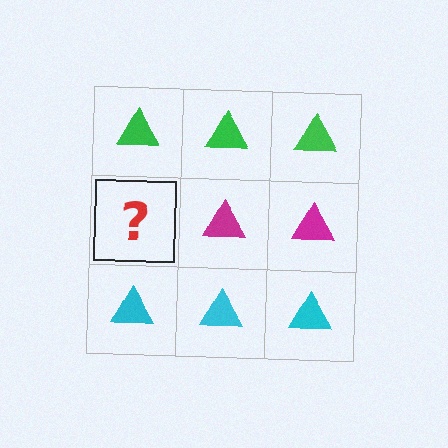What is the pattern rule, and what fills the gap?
The rule is that each row has a consistent color. The gap should be filled with a magenta triangle.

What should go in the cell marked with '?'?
The missing cell should contain a magenta triangle.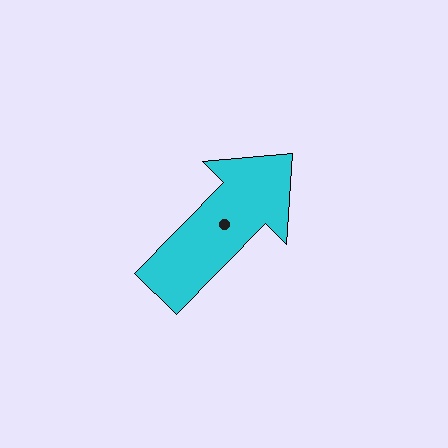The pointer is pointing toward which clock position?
Roughly 1 o'clock.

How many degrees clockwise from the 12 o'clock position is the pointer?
Approximately 44 degrees.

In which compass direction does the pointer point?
Northeast.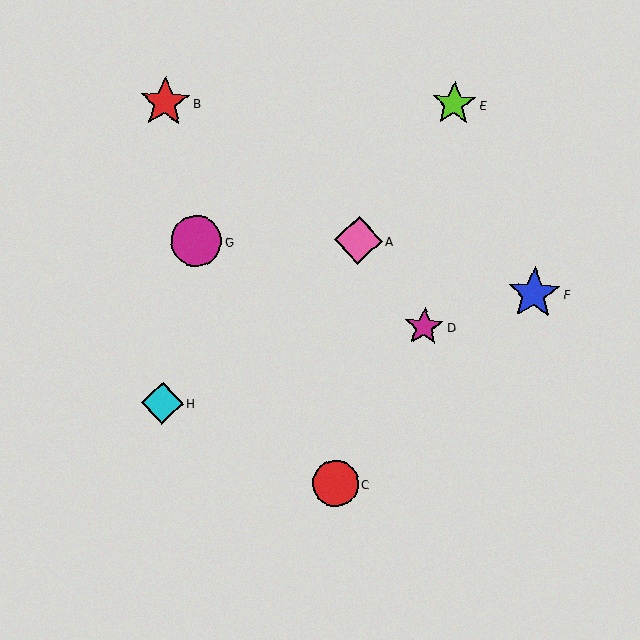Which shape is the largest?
The blue star (labeled F) is the largest.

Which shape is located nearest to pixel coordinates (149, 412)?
The cyan diamond (labeled H) at (162, 403) is nearest to that location.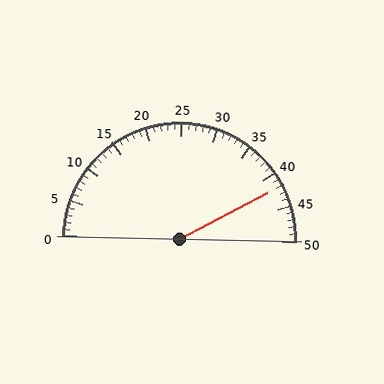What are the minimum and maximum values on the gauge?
The gauge ranges from 0 to 50.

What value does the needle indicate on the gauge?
The needle indicates approximately 42.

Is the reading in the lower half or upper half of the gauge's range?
The reading is in the upper half of the range (0 to 50).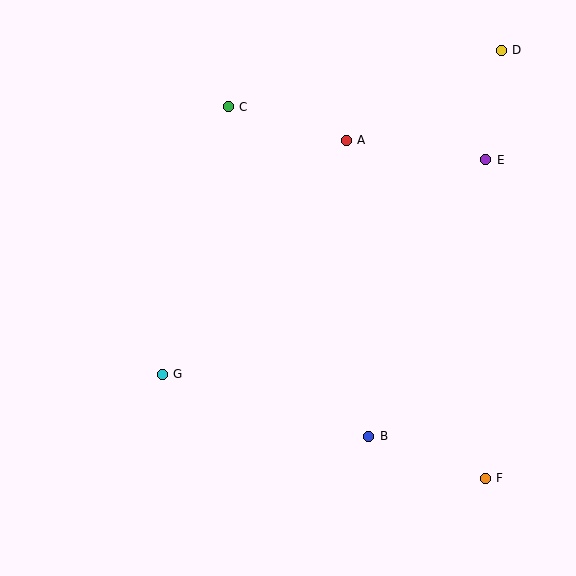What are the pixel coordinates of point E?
Point E is at (486, 160).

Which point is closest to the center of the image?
Point G at (162, 374) is closest to the center.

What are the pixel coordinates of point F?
Point F is at (485, 478).